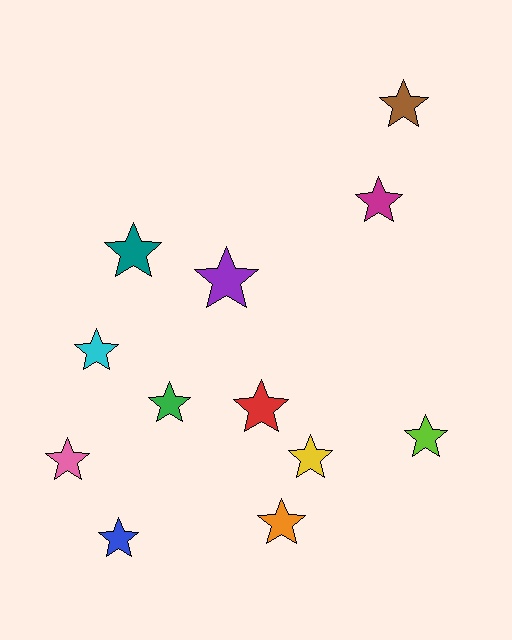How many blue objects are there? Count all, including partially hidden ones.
There is 1 blue object.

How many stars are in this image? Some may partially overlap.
There are 12 stars.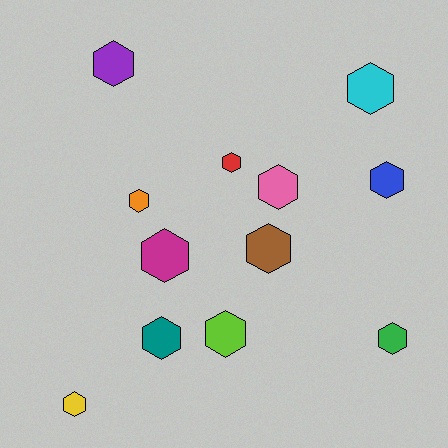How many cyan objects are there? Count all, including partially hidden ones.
There is 1 cyan object.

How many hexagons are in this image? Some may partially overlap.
There are 12 hexagons.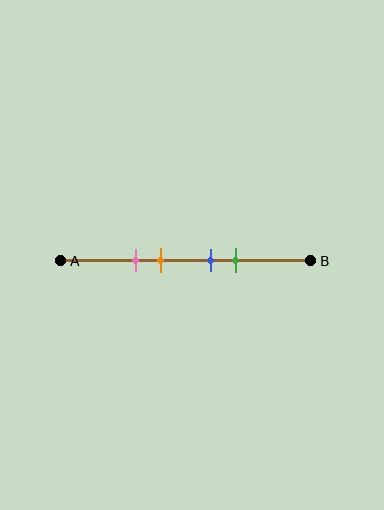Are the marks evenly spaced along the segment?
No, the marks are not evenly spaced.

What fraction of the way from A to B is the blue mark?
The blue mark is approximately 60% (0.6) of the way from A to B.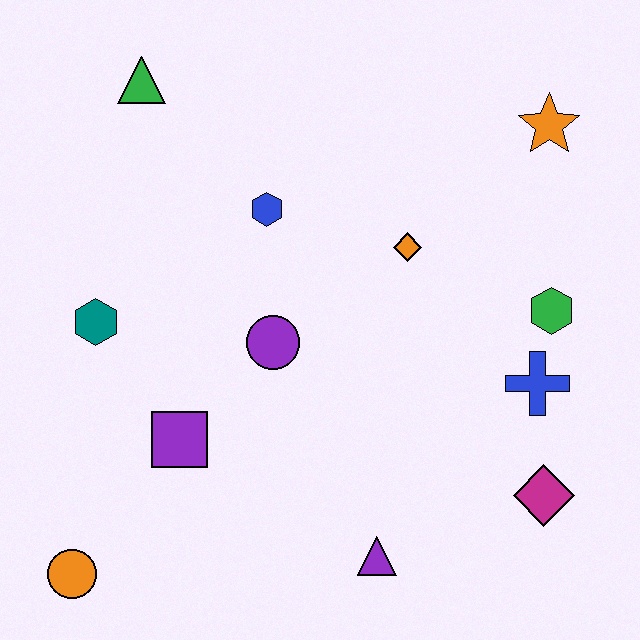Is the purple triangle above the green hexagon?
No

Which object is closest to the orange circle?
The purple square is closest to the orange circle.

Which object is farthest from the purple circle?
The orange star is farthest from the purple circle.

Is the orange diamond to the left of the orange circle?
No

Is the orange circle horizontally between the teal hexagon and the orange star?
No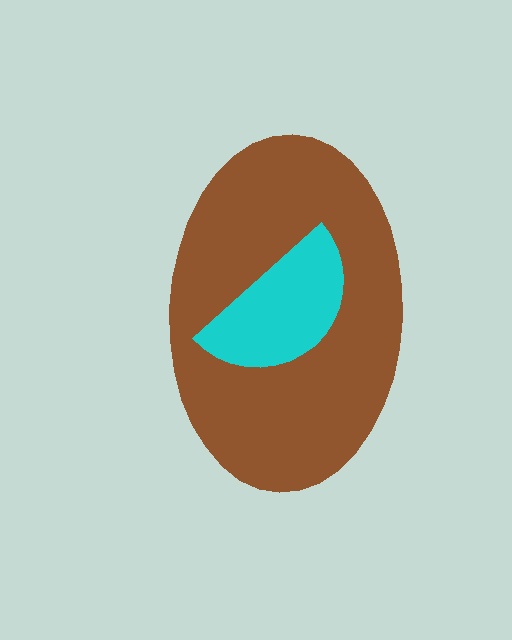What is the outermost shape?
The brown ellipse.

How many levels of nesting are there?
2.